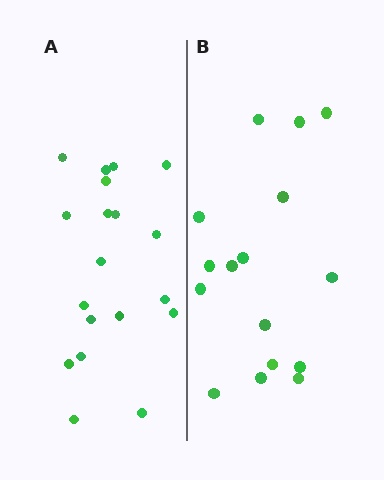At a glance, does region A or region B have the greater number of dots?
Region A (the left region) has more dots.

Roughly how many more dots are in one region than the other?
Region A has just a few more — roughly 2 or 3 more dots than region B.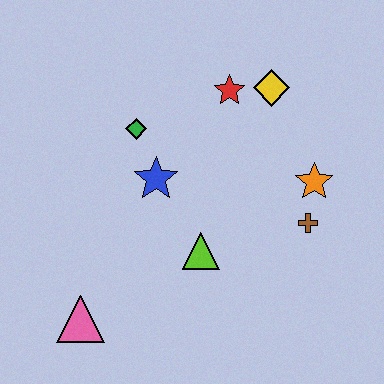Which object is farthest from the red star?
The pink triangle is farthest from the red star.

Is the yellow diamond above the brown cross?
Yes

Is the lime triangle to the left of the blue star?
No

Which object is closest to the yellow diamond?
The red star is closest to the yellow diamond.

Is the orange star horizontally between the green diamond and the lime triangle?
No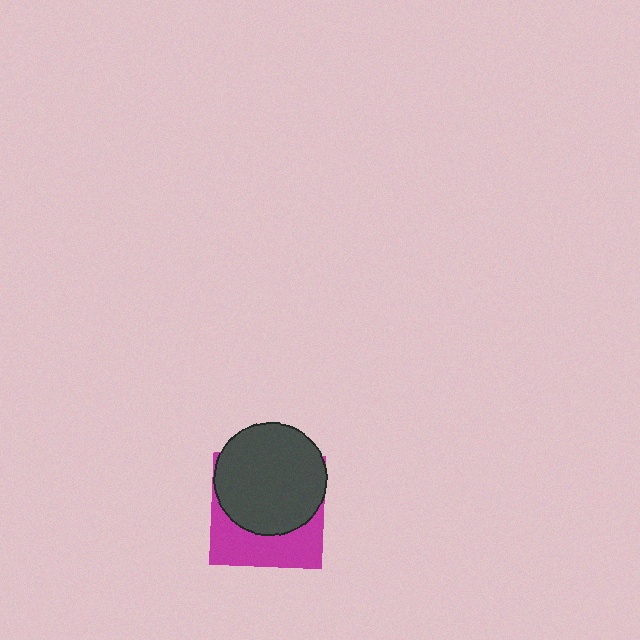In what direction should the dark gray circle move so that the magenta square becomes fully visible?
The dark gray circle should move up. That is the shortest direction to clear the overlap and leave the magenta square fully visible.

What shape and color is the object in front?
The object in front is a dark gray circle.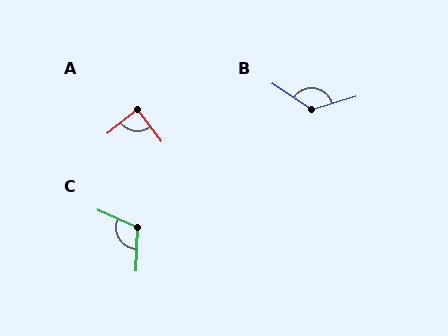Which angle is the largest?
B, at approximately 129 degrees.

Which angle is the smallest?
A, at approximately 88 degrees.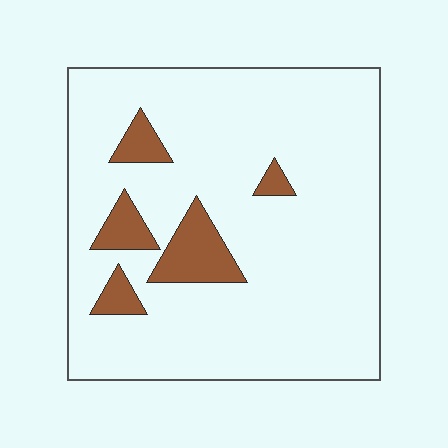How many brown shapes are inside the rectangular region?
5.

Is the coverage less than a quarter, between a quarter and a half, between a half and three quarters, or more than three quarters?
Less than a quarter.